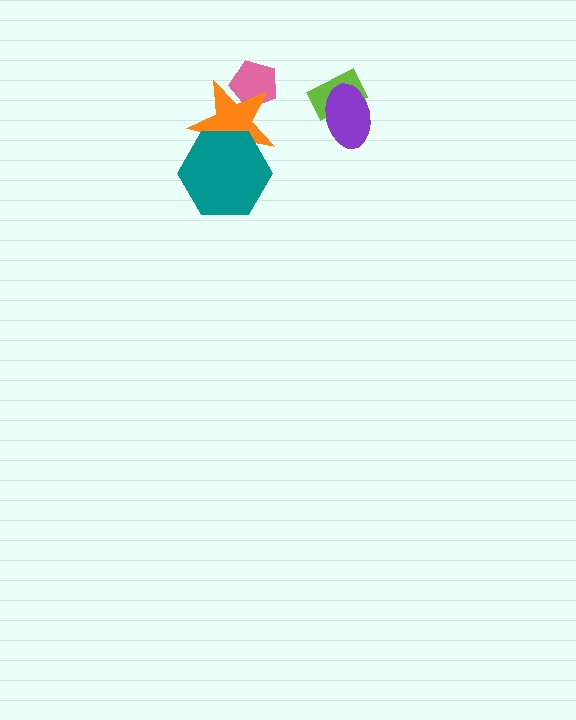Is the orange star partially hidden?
Yes, it is partially covered by another shape.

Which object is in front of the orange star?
The teal hexagon is in front of the orange star.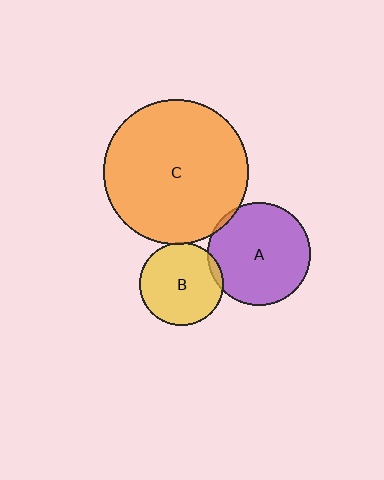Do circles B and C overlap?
Yes.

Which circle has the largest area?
Circle C (orange).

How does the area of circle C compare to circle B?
Approximately 3.0 times.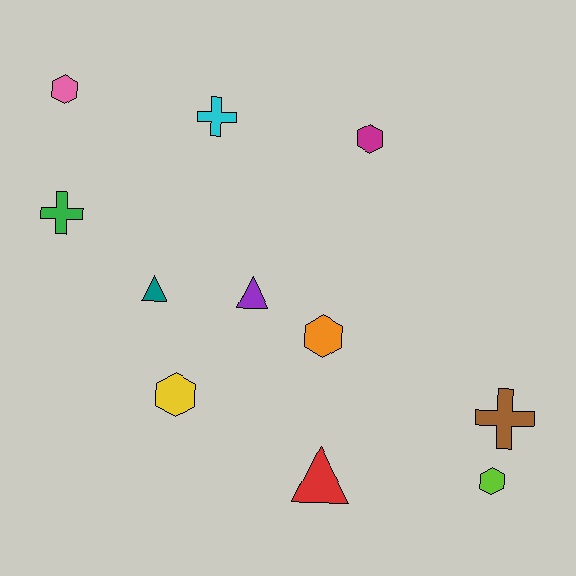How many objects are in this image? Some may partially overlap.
There are 11 objects.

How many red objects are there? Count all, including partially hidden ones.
There is 1 red object.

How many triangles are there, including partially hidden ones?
There are 3 triangles.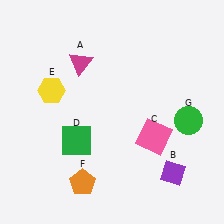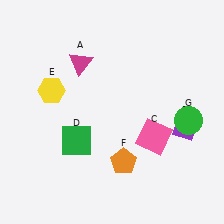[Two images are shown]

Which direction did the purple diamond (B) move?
The purple diamond (B) moved up.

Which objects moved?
The objects that moved are: the purple diamond (B), the orange pentagon (F).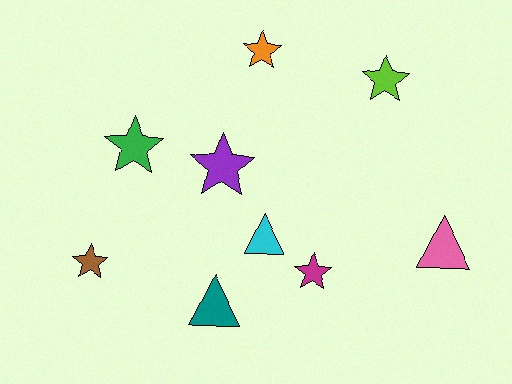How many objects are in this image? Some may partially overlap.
There are 9 objects.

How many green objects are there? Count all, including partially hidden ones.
There is 1 green object.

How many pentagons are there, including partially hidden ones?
There are no pentagons.